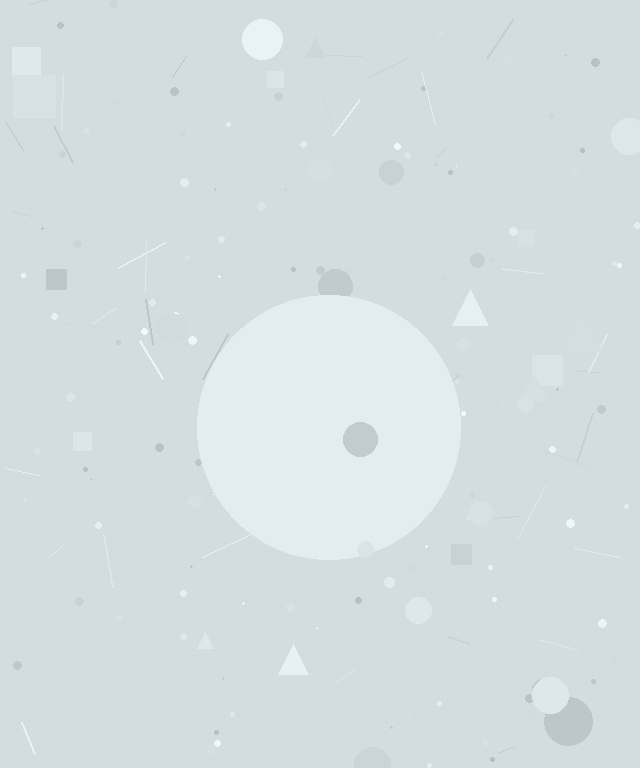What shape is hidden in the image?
A circle is hidden in the image.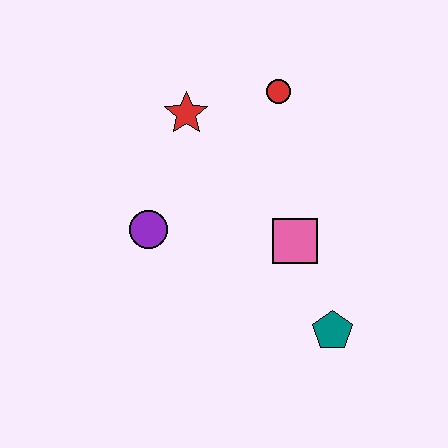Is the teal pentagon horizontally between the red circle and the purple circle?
No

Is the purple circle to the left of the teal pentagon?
Yes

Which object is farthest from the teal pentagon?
The red star is farthest from the teal pentagon.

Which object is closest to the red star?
The red circle is closest to the red star.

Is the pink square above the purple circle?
No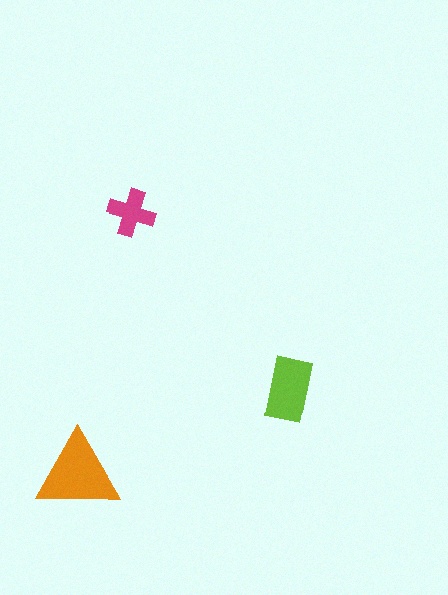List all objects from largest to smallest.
The orange triangle, the lime rectangle, the magenta cross.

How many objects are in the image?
There are 3 objects in the image.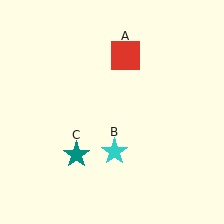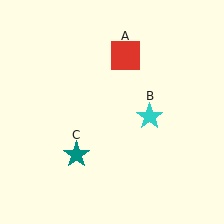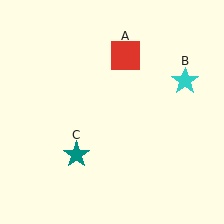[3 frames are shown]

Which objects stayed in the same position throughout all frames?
Red square (object A) and teal star (object C) remained stationary.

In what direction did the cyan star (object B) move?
The cyan star (object B) moved up and to the right.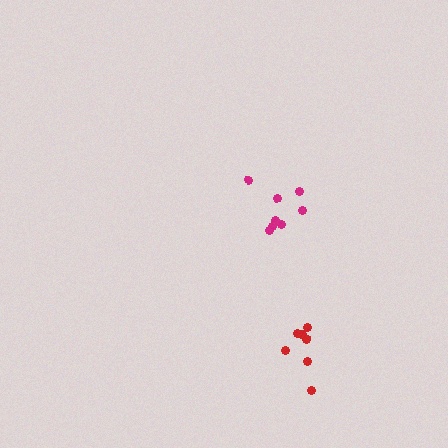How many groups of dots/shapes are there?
There are 2 groups.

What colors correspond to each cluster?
The clusters are colored: magenta, red.